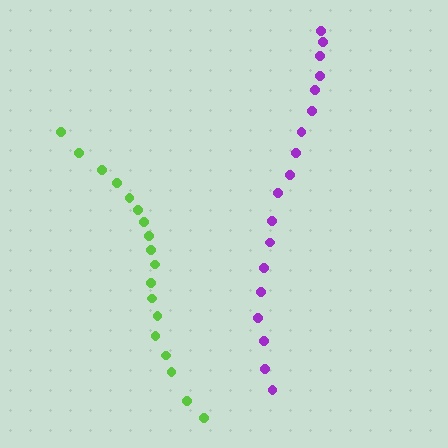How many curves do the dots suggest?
There are 2 distinct paths.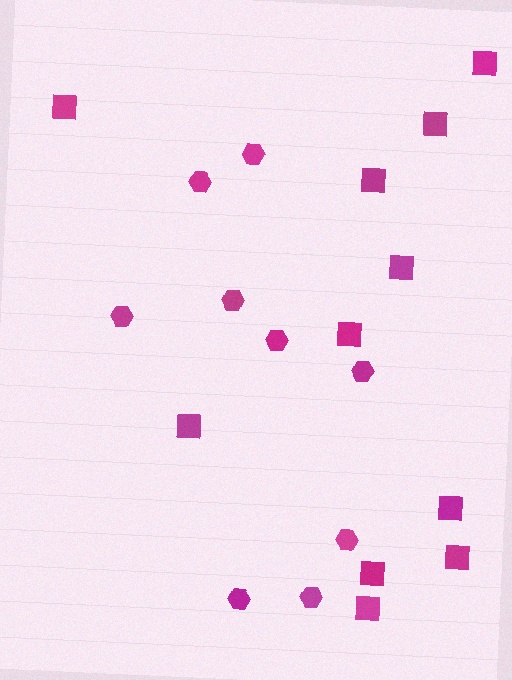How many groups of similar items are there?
There are 2 groups: one group of squares (11) and one group of hexagons (9).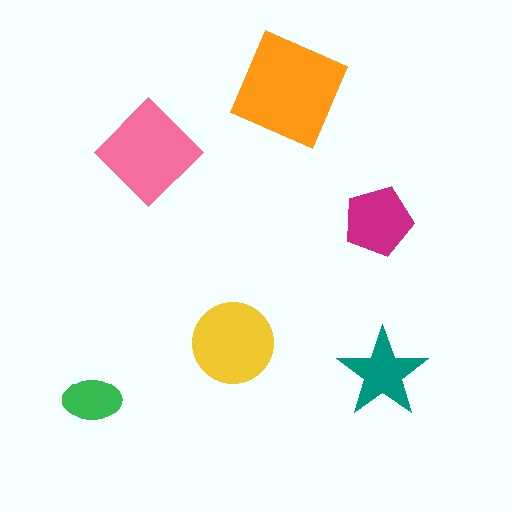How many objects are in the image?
There are 6 objects in the image.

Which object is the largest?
The orange square.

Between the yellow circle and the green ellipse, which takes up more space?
The yellow circle.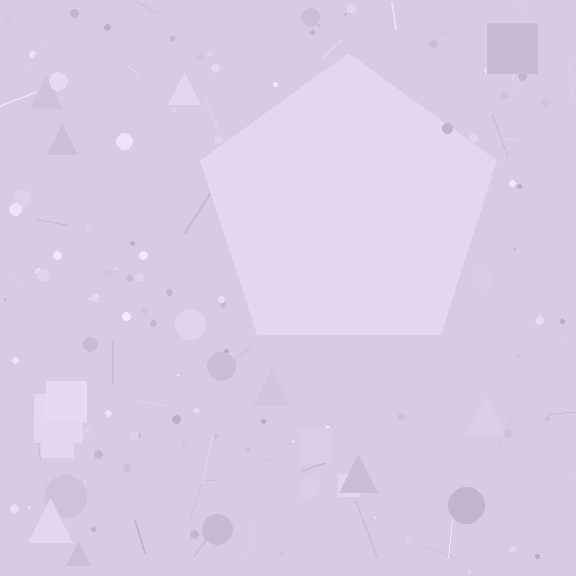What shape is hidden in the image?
A pentagon is hidden in the image.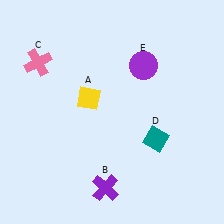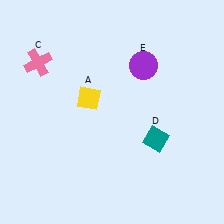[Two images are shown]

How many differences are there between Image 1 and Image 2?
There is 1 difference between the two images.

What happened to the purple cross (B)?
The purple cross (B) was removed in Image 2. It was in the bottom-left area of Image 1.